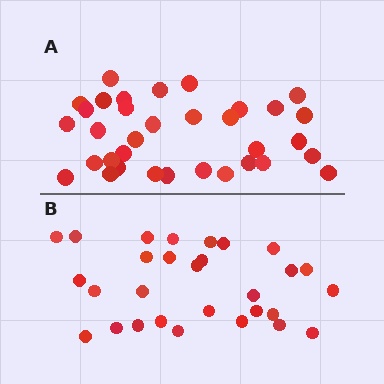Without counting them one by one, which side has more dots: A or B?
Region A (the top region) has more dots.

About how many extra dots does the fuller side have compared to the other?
Region A has about 5 more dots than region B.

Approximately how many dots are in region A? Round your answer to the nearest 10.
About 30 dots. (The exact count is 34, which rounds to 30.)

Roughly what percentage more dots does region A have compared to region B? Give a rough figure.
About 15% more.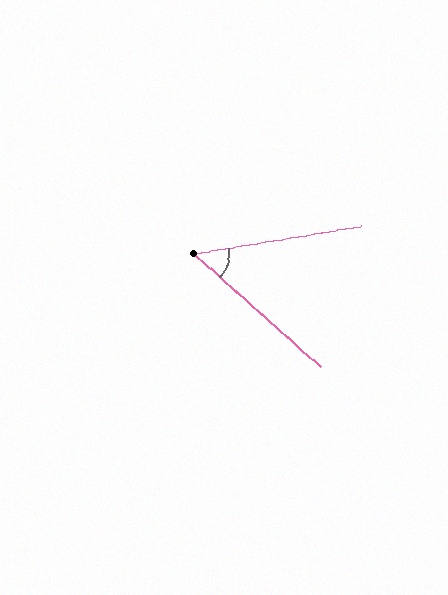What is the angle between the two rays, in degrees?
Approximately 51 degrees.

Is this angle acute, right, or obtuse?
It is acute.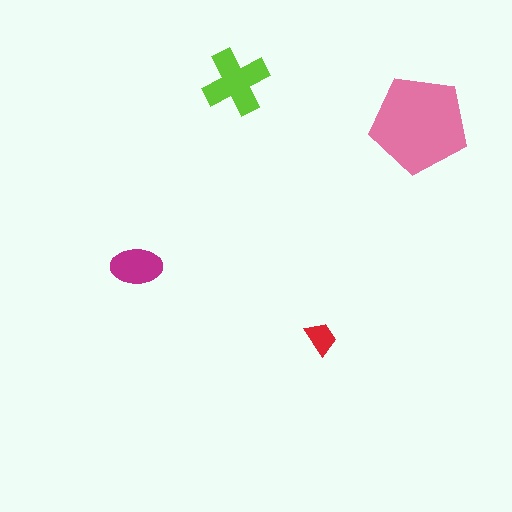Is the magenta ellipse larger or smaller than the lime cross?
Smaller.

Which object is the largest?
The pink pentagon.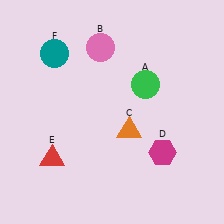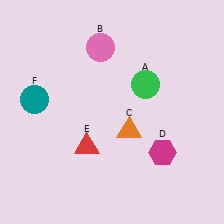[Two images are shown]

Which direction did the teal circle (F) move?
The teal circle (F) moved down.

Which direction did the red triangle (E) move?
The red triangle (E) moved right.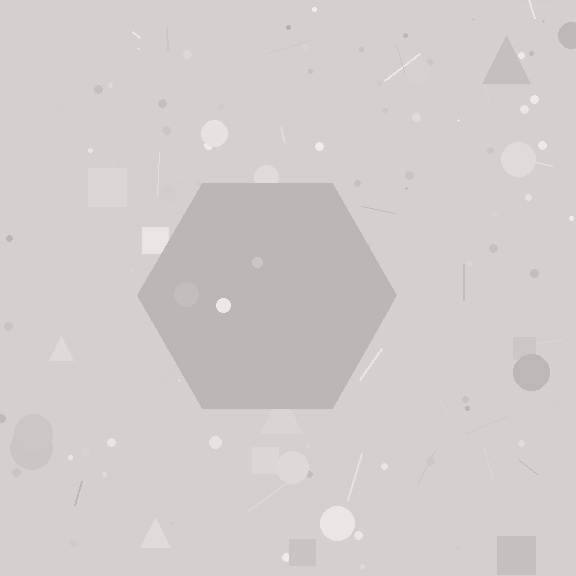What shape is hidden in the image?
A hexagon is hidden in the image.